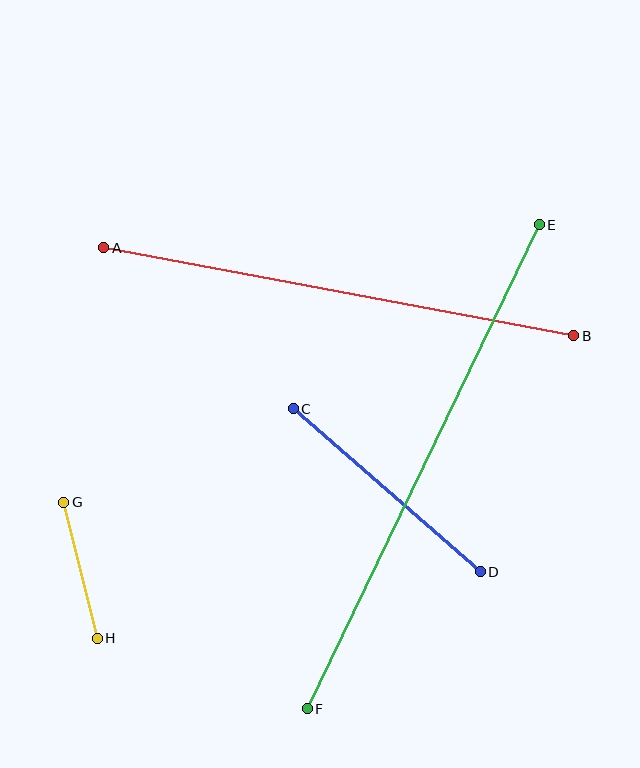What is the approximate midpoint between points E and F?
The midpoint is at approximately (423, 467) pixels.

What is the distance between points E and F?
The distance is approximately 537 pixels.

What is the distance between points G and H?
The distance is approximately 140 pixels.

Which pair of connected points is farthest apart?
Points E and F are farthest apart.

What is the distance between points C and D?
The distance is approximately 248 pixels.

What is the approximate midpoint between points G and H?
The midpoint is at approximately (80, 570) pixels.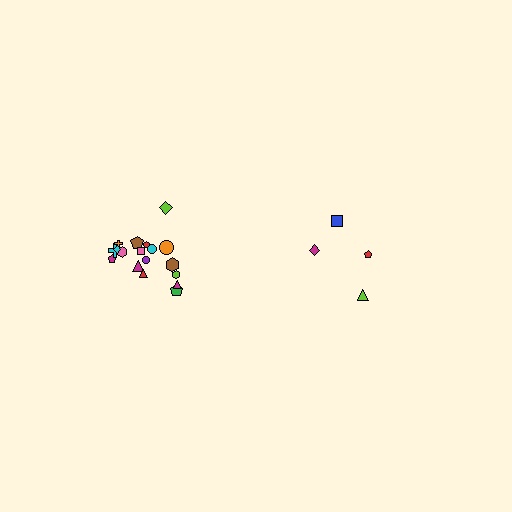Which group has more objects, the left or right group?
The left group.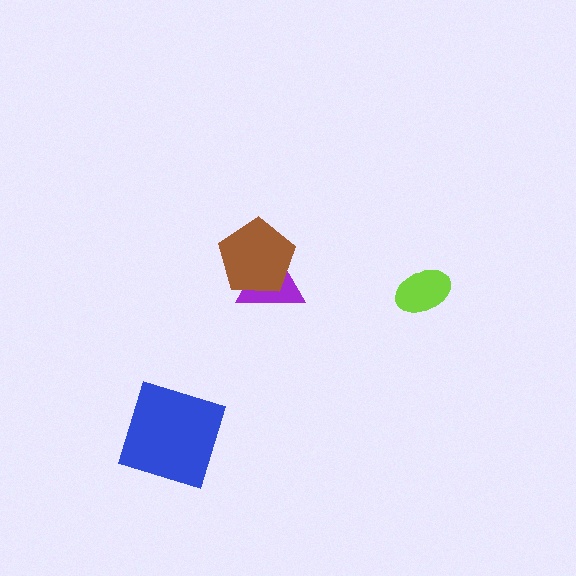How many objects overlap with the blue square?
0 objects overlap with the blue square.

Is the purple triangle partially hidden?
Yes, it is partially covered by another shape.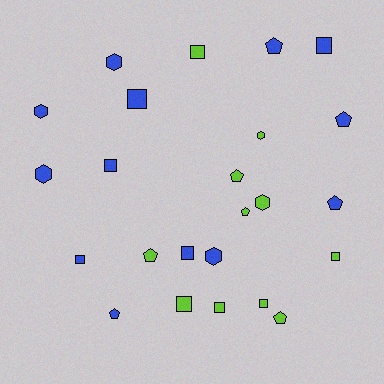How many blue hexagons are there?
There are 4 blue hexagons.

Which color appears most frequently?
Blue, with 13 objects.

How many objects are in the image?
There are 24 objects.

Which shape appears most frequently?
Square, with 10 objects.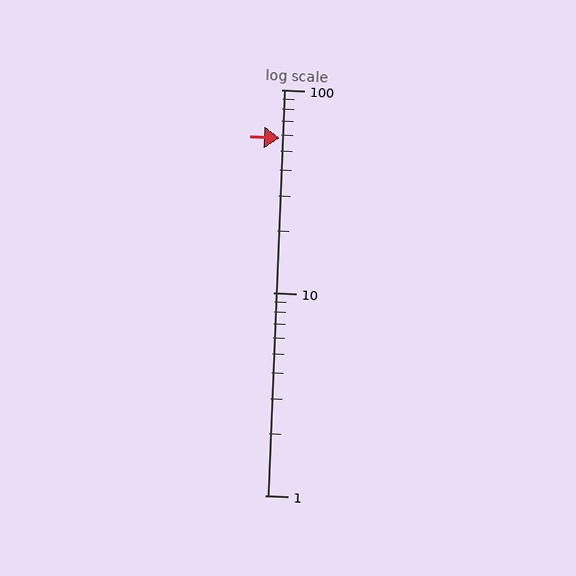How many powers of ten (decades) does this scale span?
The scale spans 2 decades, from 1 to 100.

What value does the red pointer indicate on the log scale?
The pointer indicates approximately 58.